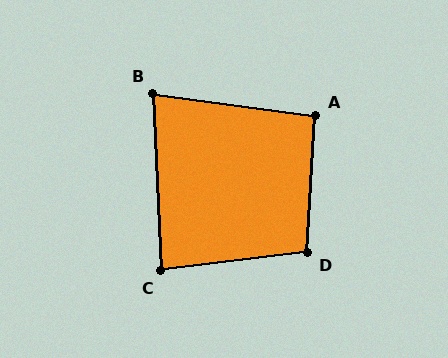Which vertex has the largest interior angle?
D, at approximately 100 degrees.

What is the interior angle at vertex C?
Approximately 86 degrees (approximately right).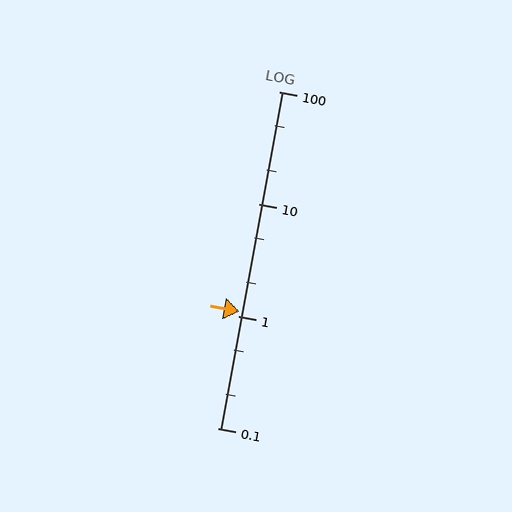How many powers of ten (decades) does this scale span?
The scale spans 3 decades, from 0.1 to 100.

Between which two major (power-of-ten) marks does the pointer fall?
The pointer is between 1 and 10.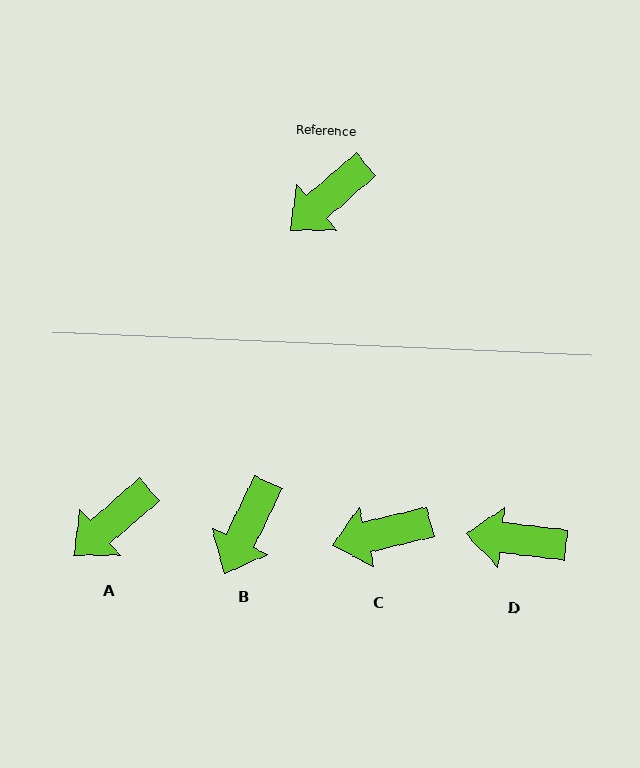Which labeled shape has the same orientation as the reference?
A.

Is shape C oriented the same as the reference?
No, it is off by about 28 degrees.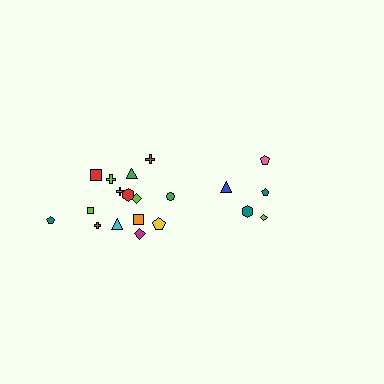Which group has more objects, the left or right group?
The left group.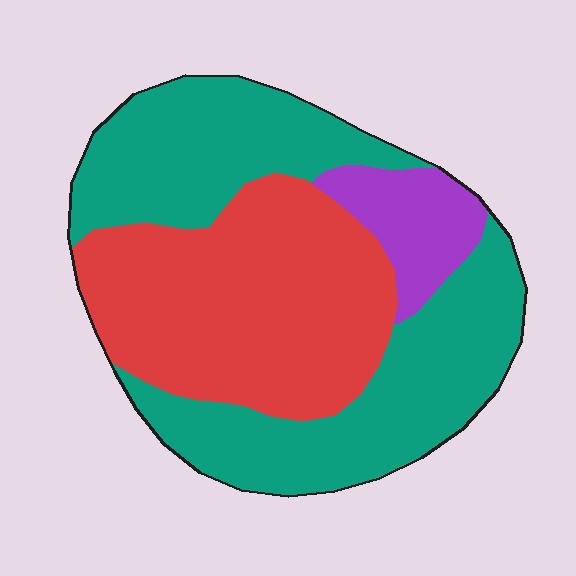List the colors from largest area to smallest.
From largest to smallest: teal, red, purple.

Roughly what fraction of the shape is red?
Red takes up about two fifths (2/5) of the shape.